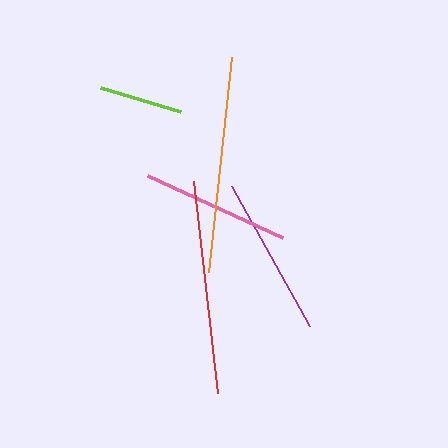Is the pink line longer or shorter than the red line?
The red line is longer than the pink line.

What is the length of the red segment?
The red segment is approximately 213 pixels long.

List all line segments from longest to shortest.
From longest to shortest: orange, red, purple, pink, lime.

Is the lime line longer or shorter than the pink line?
The pink line is longer than the lime line.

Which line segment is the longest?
The orange line is the longest at approximately 217 pixels.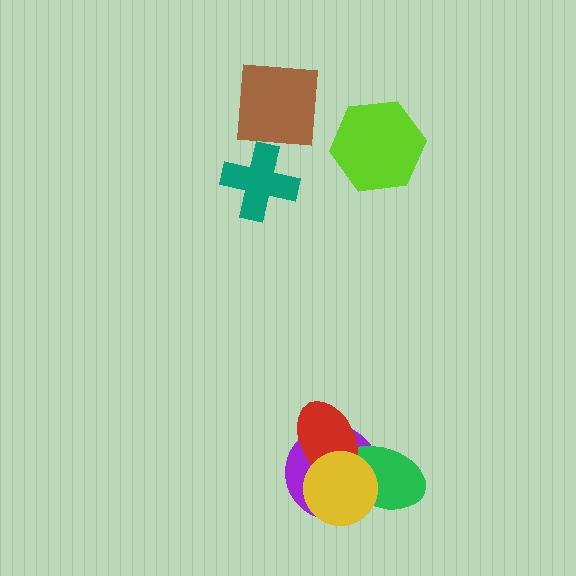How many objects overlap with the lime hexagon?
0 objects overlap with the lime hexagon.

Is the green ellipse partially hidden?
Yes, it is partially covered by another shape.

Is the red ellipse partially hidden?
Yes, it is partially covered by another shape.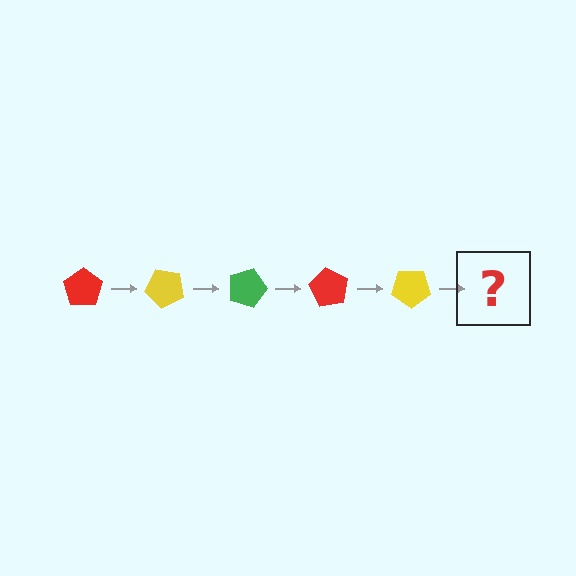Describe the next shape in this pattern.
It should be a green pentagon, rotated 225 degrees from the start.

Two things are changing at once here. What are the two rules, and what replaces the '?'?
The two rules are that it rotates 45 degrees each step and the color cycles through red, yellow, and green. The '?' should be a green pentagon, rotated 225 degrees from the start.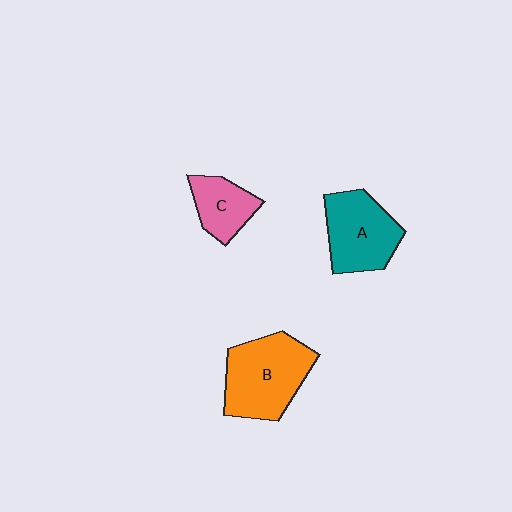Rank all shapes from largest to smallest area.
From largest to smallest: B (orange), A (teal), C (pink).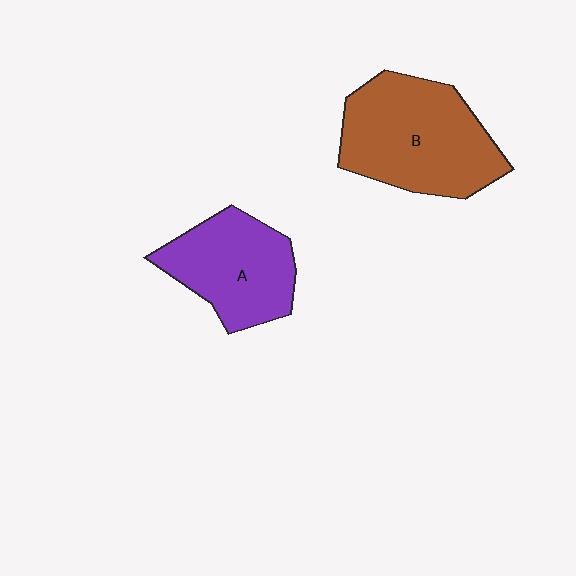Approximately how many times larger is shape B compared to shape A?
Approximately 1.3 times.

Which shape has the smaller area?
Shape A (purple).